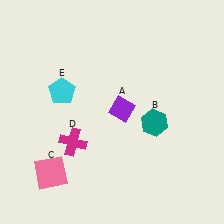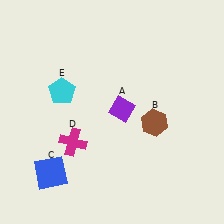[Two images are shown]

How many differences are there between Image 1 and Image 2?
There are 2 differences between the two images.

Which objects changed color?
B changed from teal to brown. C changed from pink to blue.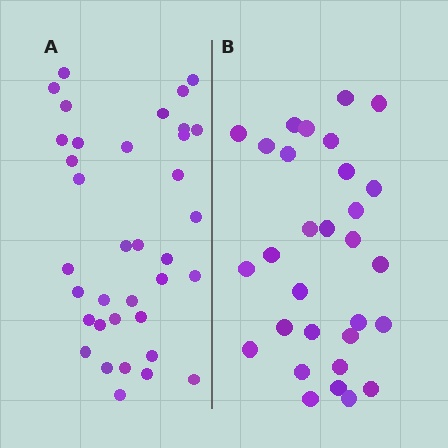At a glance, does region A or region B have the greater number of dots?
Region A (the left region) has more dots.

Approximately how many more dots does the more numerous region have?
Region A has about 6 more dots than region B.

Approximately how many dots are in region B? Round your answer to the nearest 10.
About 30 dots.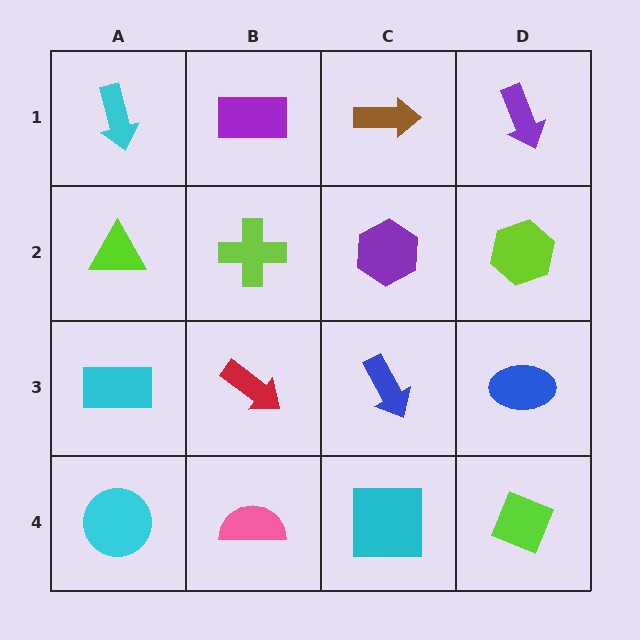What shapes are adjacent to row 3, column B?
A lime cross (row 2, column B), a pink semicircle (row 4, column B), a cyan rectangle (row 3, column A), a blue arrow (row 3, column C).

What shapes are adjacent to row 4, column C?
A blue arrow (row 3, column C), a pink semicircle (row 4, column B), a lime diamond (row 4, column D).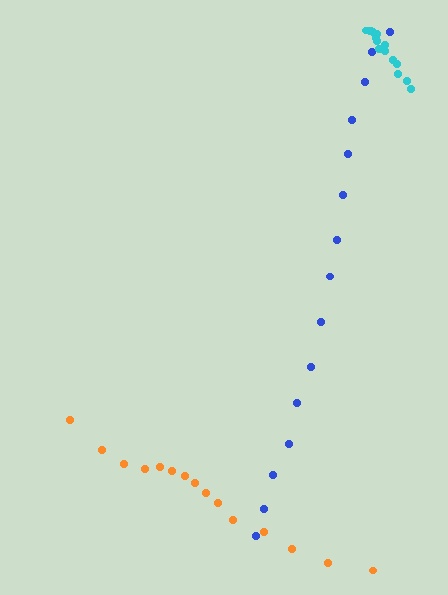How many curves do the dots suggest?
There are 3 distinct paths.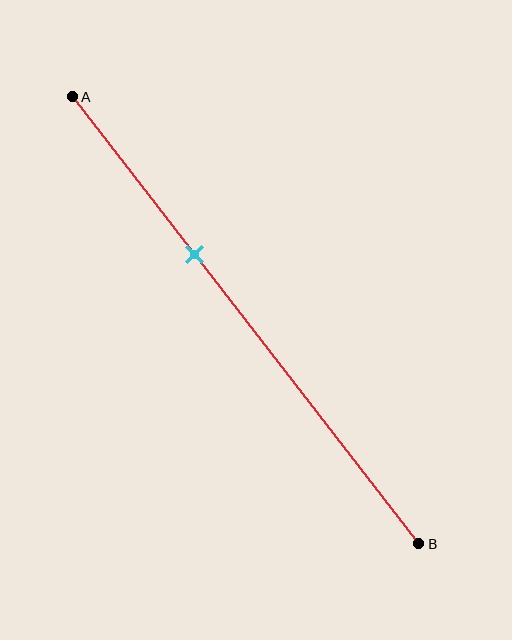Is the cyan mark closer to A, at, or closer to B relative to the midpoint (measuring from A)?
The cyan mark is closer to point A than the midpoint of segment AB.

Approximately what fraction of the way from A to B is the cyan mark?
The cyan mark is approximately 35% of the way from A to B.